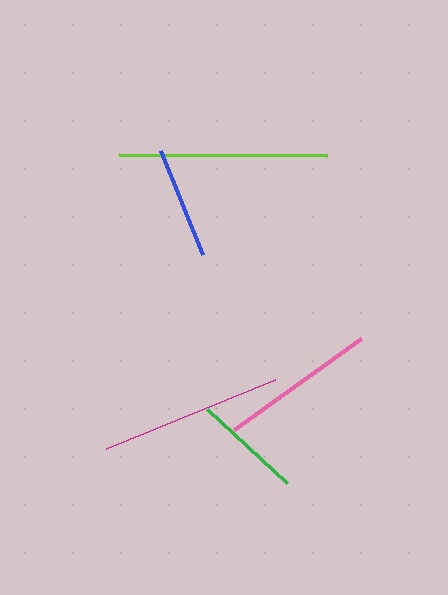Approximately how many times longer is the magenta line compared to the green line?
The magenta line is approximately 1.7 times the length of the green line.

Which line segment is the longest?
The lime line is the longest at approximately 207 pixels.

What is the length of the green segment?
The green segment is approximately 109 pixels long.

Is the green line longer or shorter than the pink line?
The pink line is longer than the green line.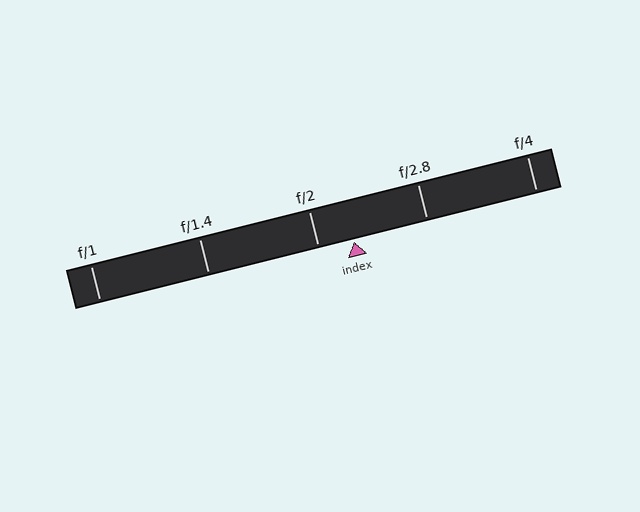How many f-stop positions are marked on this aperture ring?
There are 5 f-stop positions marked.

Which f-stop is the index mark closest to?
The index mark is closest to f/2.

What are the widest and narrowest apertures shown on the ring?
The widest aperture shown is f/1 and the narrowest is f/4.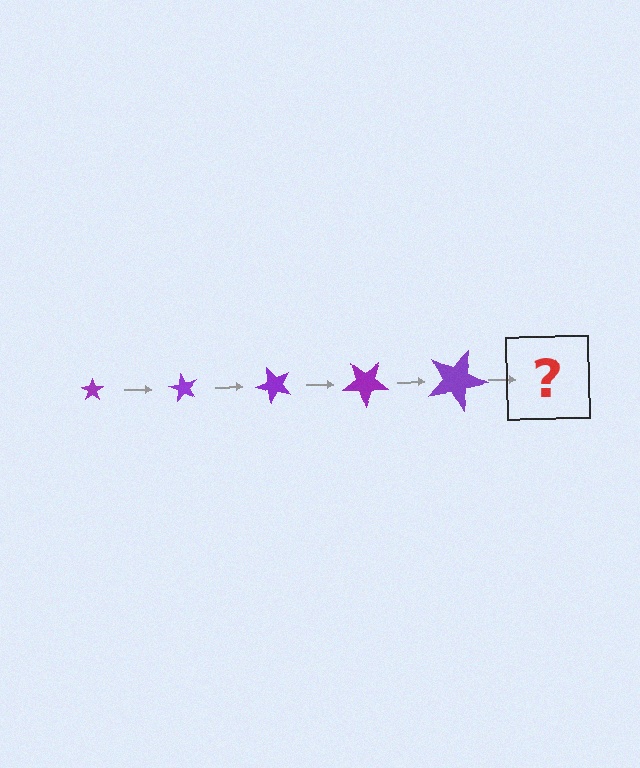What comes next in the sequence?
The next element should be a star, larger than the previous one and rotated 300 degrees from the start.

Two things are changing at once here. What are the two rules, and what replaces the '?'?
The two rules are that the star grows larger each step and it rotates 60 degrees each step. The '?' should be a star, larger than the previous one and rotated 300 degrees from the start.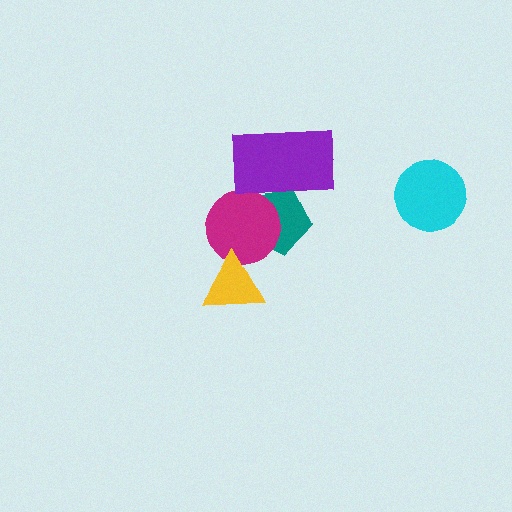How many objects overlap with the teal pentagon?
2 objects overlap with the teal pentagon.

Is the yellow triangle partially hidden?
No, no other shape covers it.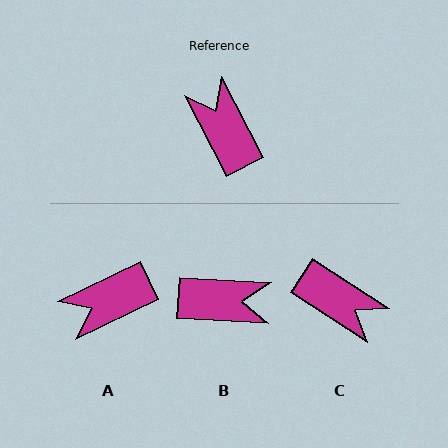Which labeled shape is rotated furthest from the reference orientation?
C, about 151 degrees away.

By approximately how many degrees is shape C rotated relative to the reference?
Approximately 151 degrees clockwise.